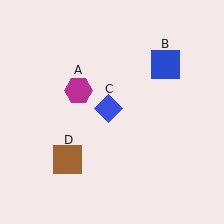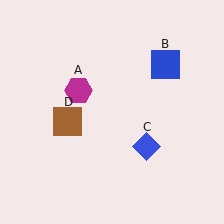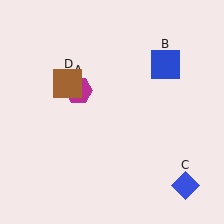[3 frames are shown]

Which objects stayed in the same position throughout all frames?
Magenta hexagon (object A) and blue square (object B) remained stationary.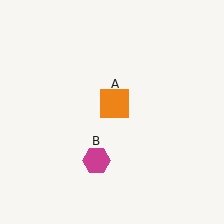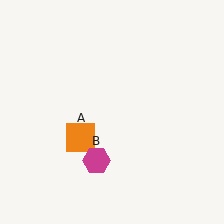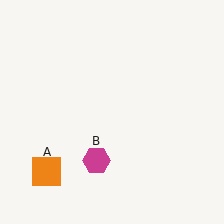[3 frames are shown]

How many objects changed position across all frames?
1 object changed position: orange square (object A).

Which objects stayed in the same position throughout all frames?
Magenta hexagon (object B) remained stationary.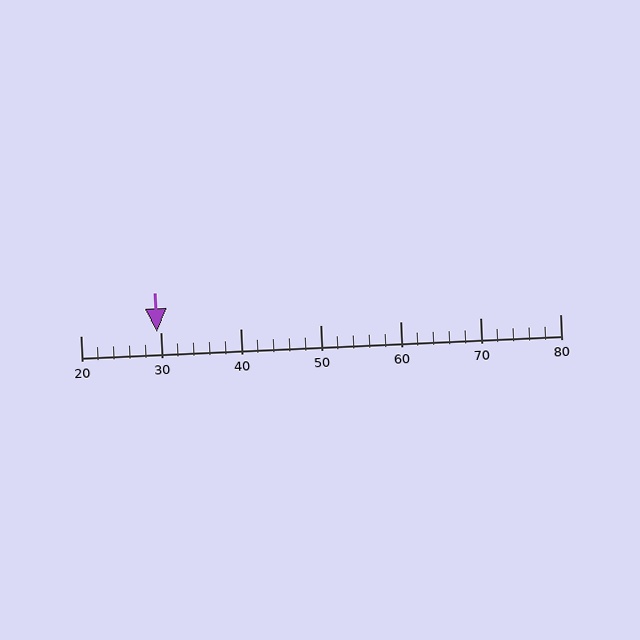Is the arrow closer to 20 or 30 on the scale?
The arrow is closer to 30.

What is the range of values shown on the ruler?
The ruler shows values from 20 to 80.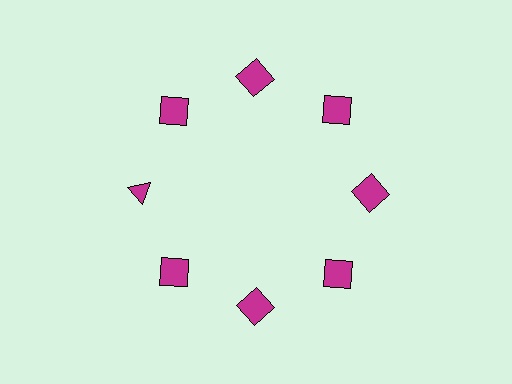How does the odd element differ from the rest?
It has a different shape: triangle instead of square.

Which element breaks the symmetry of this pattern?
The magenta triangle at roughly the 9 o'clock position breaks the symmetry. All other shapes are magenta squares.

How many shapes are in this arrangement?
There are 8 shapes arranged in a ring pattern.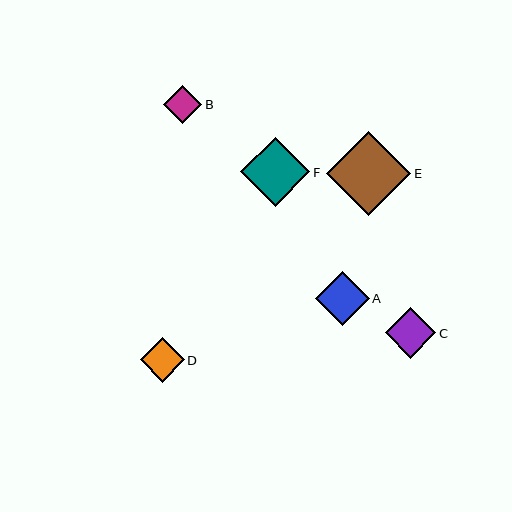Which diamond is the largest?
Diamond E is the largest with a size of approximately 85 pixels.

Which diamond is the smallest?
Diamond B is the smallest with a size of approximately 38 pixels.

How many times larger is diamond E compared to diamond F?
Diamond E is approximately 1.2 times the size of diamond F.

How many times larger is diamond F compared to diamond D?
Diamond F is approximately 1.6 times the size of diamond D.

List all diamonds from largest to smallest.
From largest to smallest: E, F, A, C, D, B.